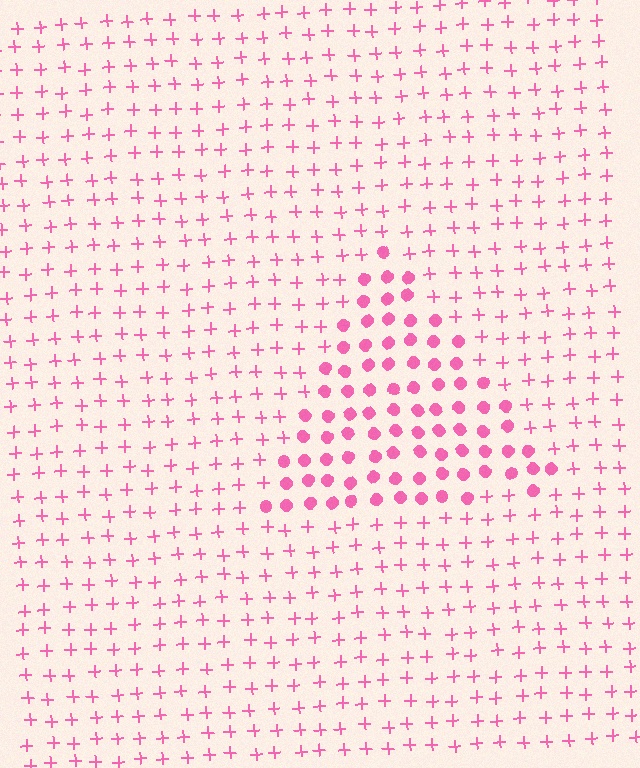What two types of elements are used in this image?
The image uses circles inside the triangle region and plus signs outside it.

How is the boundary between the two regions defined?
The boundary is defined by a change in element shape: circles inside vs. plus signs outside. All elements share the same color and spacing.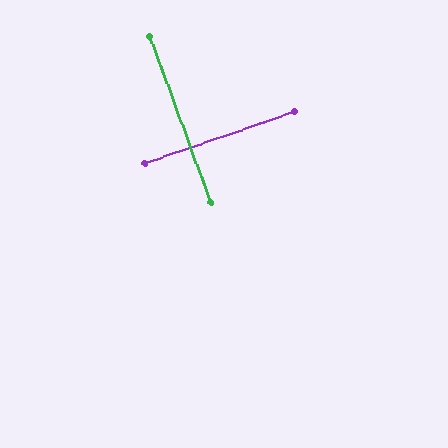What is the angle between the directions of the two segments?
Approximately 89 degrees.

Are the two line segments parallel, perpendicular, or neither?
Perpendicular — they meet at approximately 89°.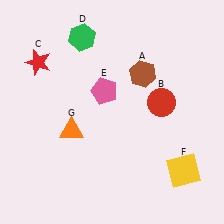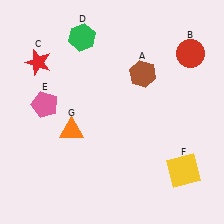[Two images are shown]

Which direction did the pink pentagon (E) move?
The pink pentagon (E) moved left.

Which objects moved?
The objects that moved are: the red circle (B), the pink pentagon (E).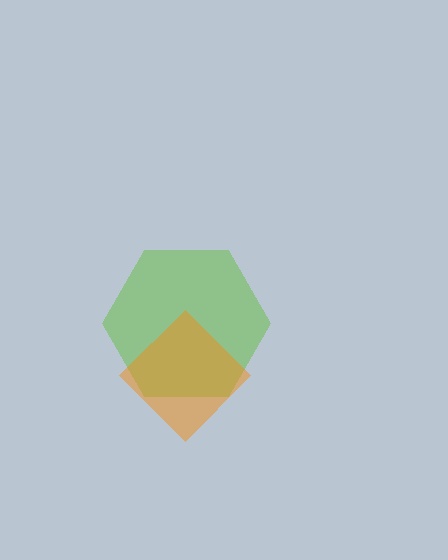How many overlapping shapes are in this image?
There are 2 overlapping shapes in the image.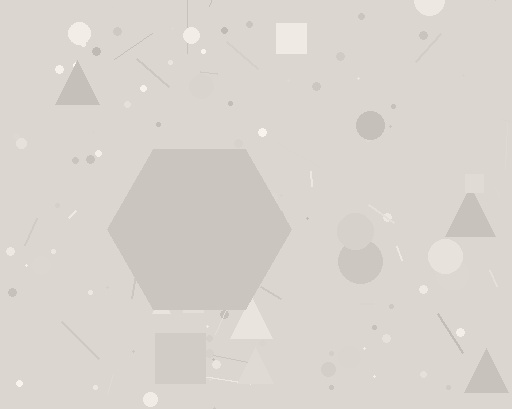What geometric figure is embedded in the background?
A hexagon is embedded in the background.